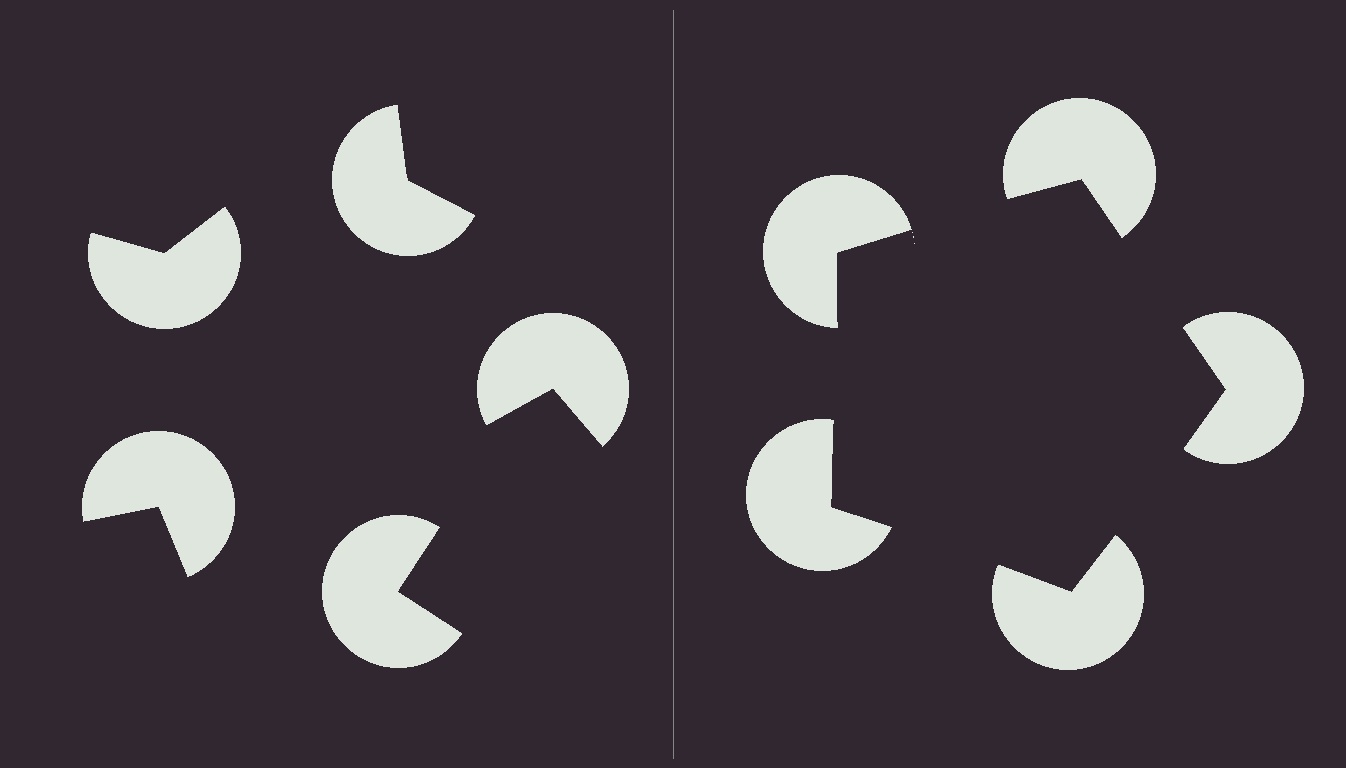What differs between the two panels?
The pac-man discs are positioned identically on both sides; only the wedge orientations differ. On the right they align to a pentagon; on the left they are misaligned.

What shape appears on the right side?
An illusory pentagon.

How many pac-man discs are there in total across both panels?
10 — 5 on each side.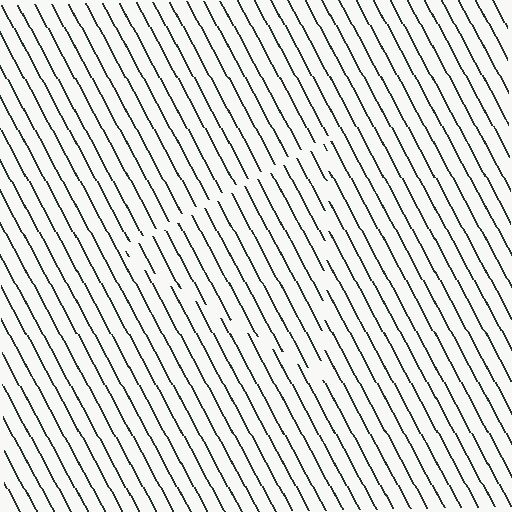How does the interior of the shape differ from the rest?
The interior of the shape contains the same grating, shifted by half a period — the contour is defined by the phase discontinuity where line-ends from the inner and outer gratings abut.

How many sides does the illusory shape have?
3 sides — the line-ends trace a triangle.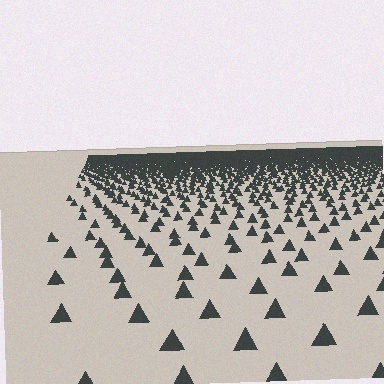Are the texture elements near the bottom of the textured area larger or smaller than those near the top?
Larger. Near the bottom, elements are closer to the viewer and appear at a bigger on-screen size.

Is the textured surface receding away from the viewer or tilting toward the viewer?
The surface is receding away from the viewer. Texture elements get smaller and denser toward the top.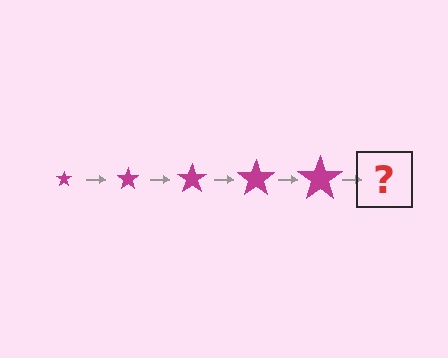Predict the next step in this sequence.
The next step is a magenta star, larger than the previous one.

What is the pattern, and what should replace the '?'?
The pattern is that the star gets progressively larger each step. The '?' should be a magenta star, larger than the previous one.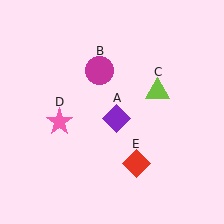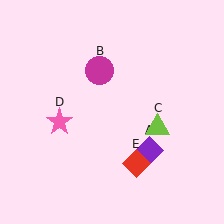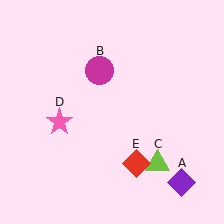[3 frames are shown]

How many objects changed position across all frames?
2 objects changed position: purple diamond (object A), lime triangle (object C).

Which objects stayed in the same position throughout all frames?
Magenta circle (object B) and pink star (object D) and red diamond (object E) remained stationary.